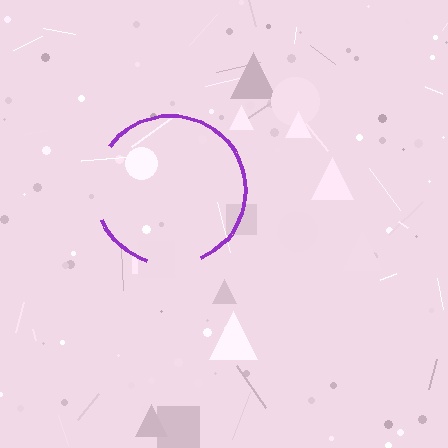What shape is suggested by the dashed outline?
The dashed outline suggests a circle.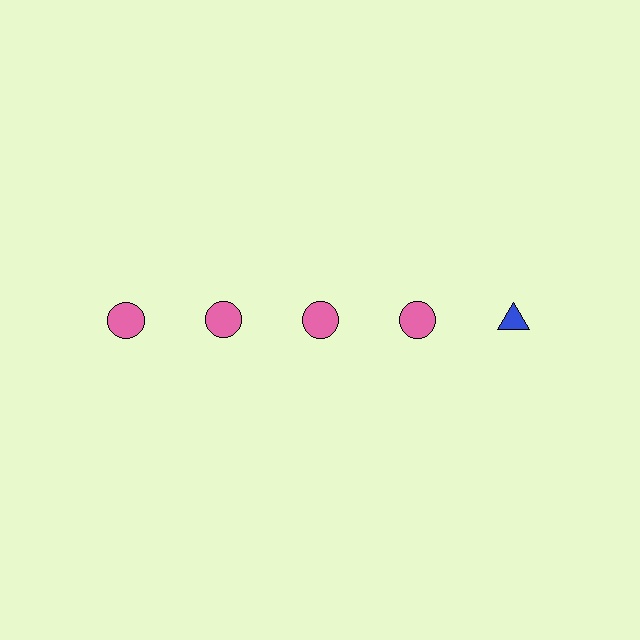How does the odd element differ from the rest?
It differs in both color (blue instead of pink) and shape (triangle instead of circle).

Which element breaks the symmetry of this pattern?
The blue triangle in the top row, rightmost column breaks the symmetry. All other shapes are pink circles.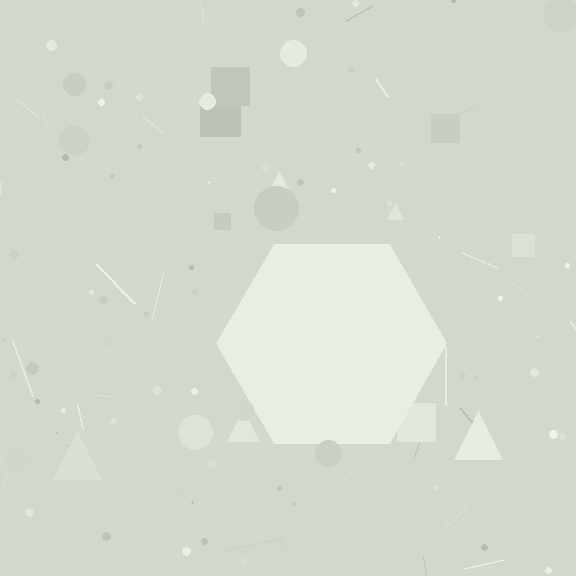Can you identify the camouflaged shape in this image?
The camouflaged shape is a hexagon.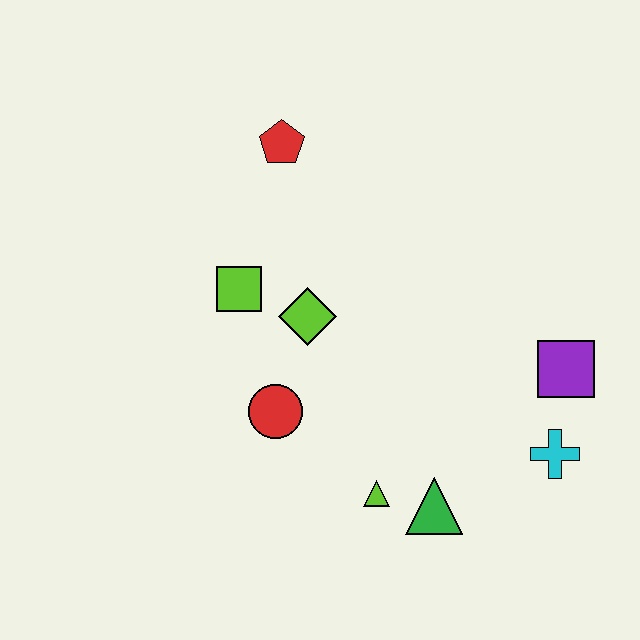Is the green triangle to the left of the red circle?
No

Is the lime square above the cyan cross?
Yes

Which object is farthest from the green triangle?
The red pentagon is farthest from the green triangle.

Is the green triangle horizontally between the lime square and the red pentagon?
No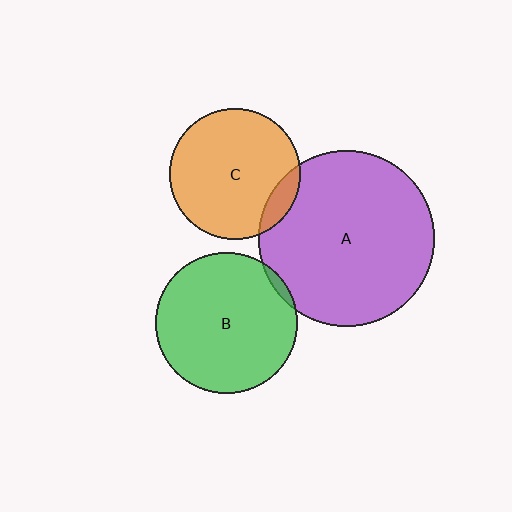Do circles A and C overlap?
Yes.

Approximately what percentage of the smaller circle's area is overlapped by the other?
Approximately 10%.